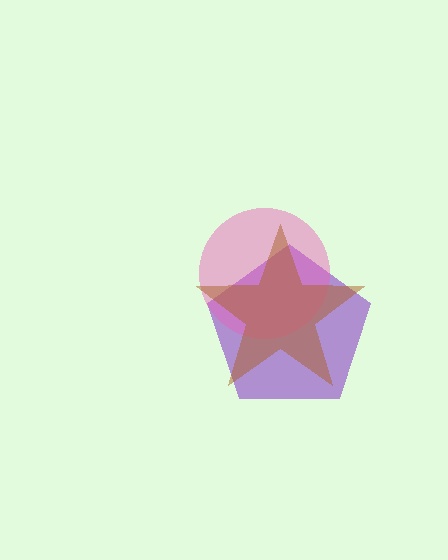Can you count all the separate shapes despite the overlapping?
Yes, there are 3 separate shapes.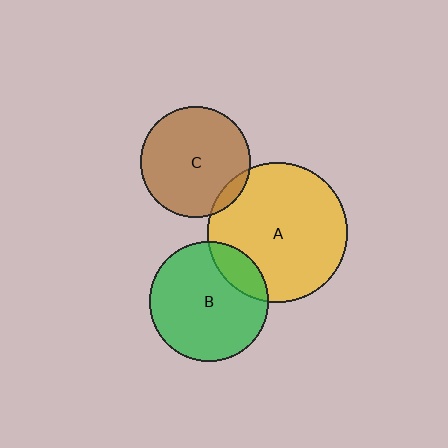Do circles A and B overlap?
Yes.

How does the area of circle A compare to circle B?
Approximately 1.4 times.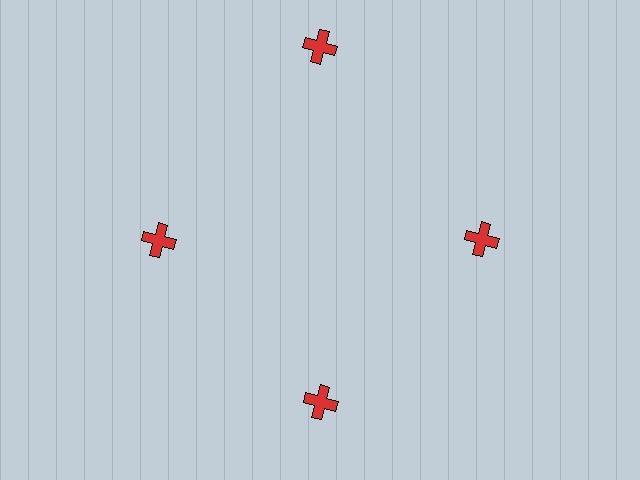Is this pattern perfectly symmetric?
No. The 4 red crosses are arranged in a ring, but one element near the 12 o'clock position is pushed outward from the center, breaking the 4-fold rotational symmetry.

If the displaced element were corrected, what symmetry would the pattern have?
It would have 4-fold rotational symmetry — the pattern would map onto itself every 90 degrees.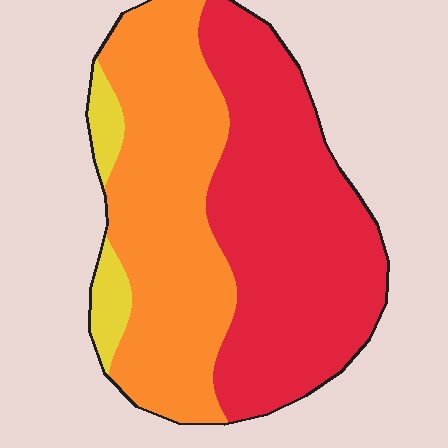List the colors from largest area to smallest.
From largest to smallest: red, orange, yellow.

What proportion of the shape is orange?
Orange covers about 45% of the shape.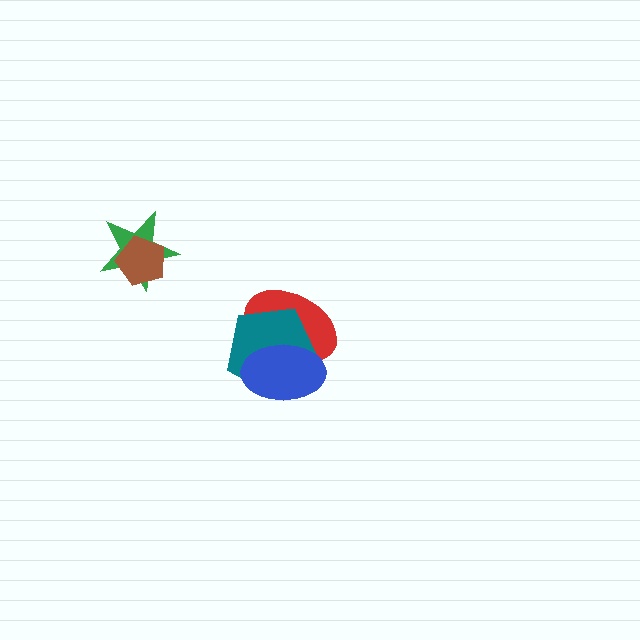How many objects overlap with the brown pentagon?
1 object overlaps with the brown pentagon.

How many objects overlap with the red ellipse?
2 objects overlap with the red ellipse.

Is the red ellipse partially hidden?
Yes, it is partially covered by another shape.